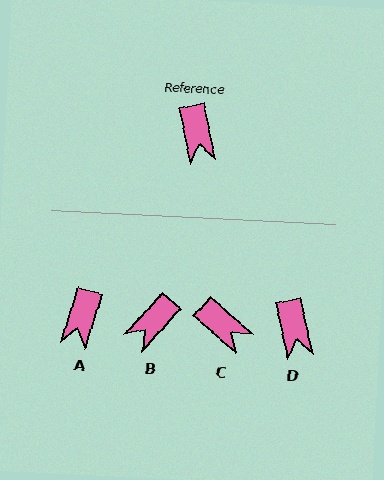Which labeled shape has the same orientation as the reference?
D.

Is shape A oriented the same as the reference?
No, it is off by about 29 degrees.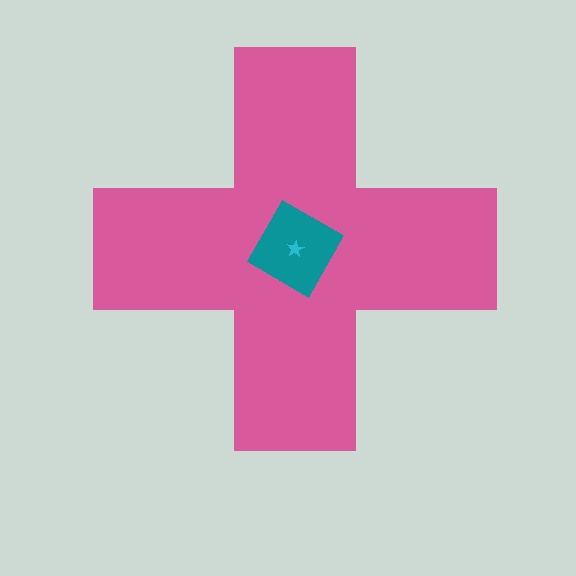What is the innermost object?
The cyan star.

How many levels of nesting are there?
3.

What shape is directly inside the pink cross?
The teal square.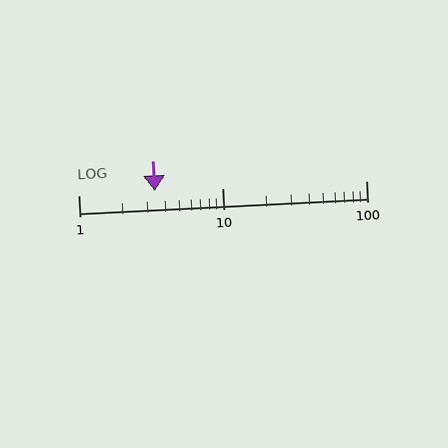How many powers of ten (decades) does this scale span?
The scale spans 2 decades, from 1 to 100.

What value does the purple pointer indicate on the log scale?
The pointer indicates approximately 3.4.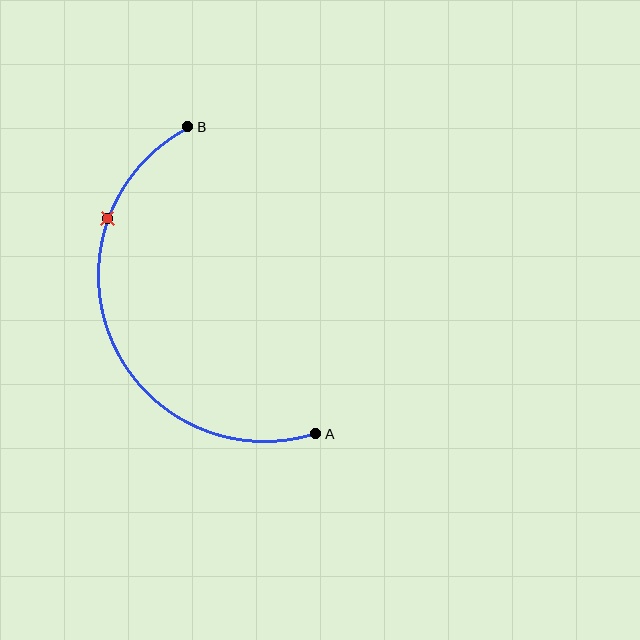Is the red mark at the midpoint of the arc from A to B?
No. The red mark lies on the arc but is closer to endpoint B. The arc midpoint would be at the point on the curve equidistant along the arc from both A and B.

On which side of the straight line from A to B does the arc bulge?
The arc bulges to the left of the straight line connecting A and B.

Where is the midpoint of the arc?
The arc midpoint is the point on the curve farthest from the straight line joining A and B. It sits to the left of that line.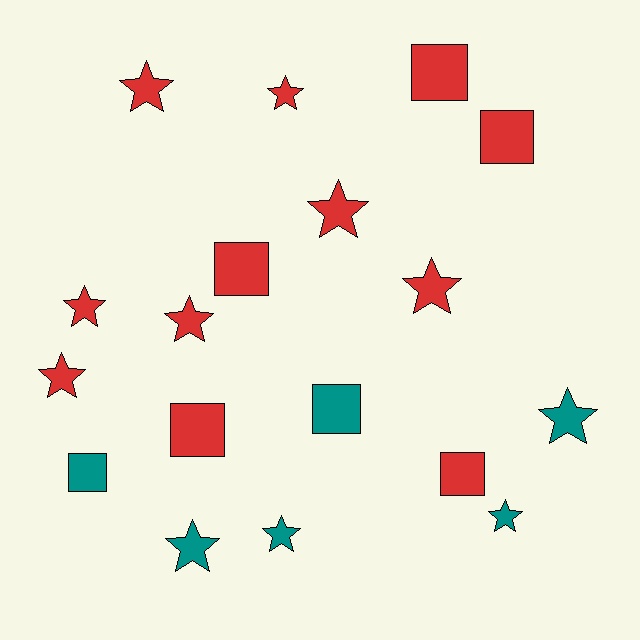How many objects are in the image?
There are 18 objects.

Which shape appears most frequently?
Star, with 11 objects.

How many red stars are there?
There are 7 red stars.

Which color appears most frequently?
Red, with 12 objects.